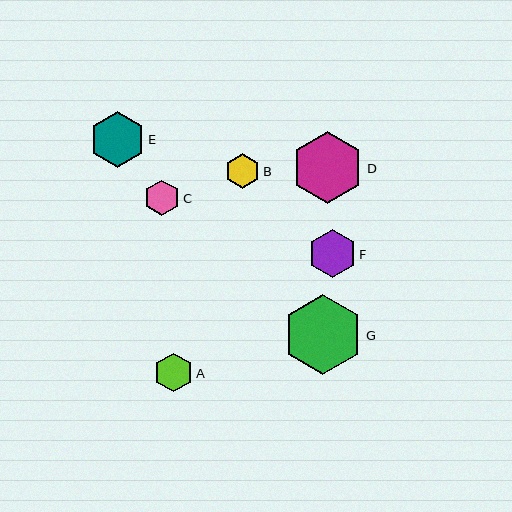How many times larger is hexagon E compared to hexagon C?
Hexagon E is approximately 1.6 times the size of hexagon C.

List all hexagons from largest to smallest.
From largest to smallest: G, D, E, F, A, C, B.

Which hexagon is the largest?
Hexagon G is the largest with a size of approximately 80 pixels.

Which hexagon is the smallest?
Hexagon B is the smallest with a size of approximately 35 pixels.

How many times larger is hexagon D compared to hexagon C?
Hexagon D is approximately 2.0 times the size of hexagon C.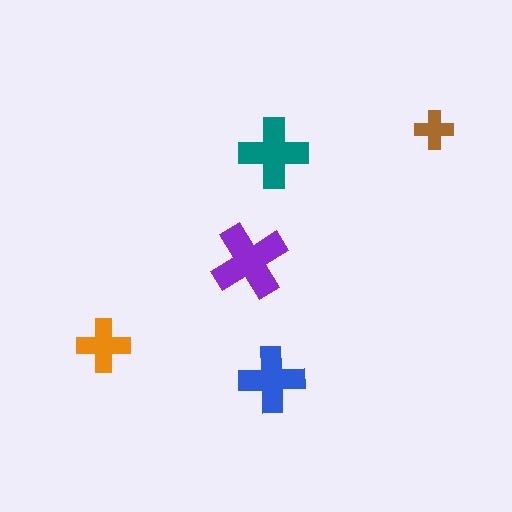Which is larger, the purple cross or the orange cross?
The purple one.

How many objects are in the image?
There are 5 objects in the image.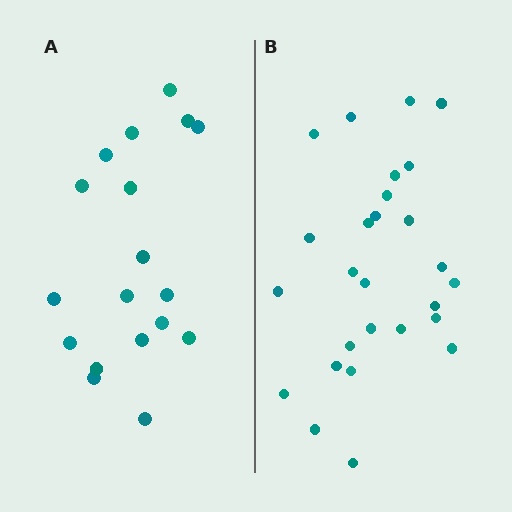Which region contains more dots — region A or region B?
Region B (the right region) has more dots.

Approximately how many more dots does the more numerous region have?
Region B has roughly 8 or so more dots than region A.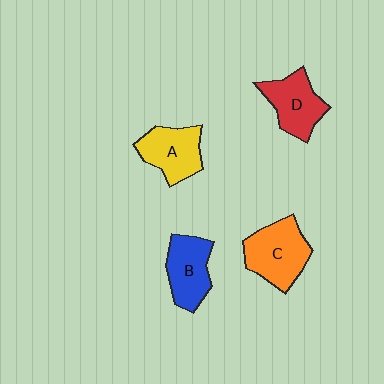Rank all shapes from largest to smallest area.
From largest to smallest: C (orange), D (red), A (yellow), B (blue).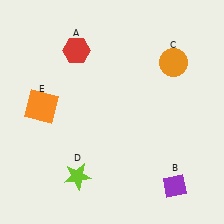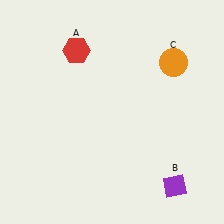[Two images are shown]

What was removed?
The orange square (E), the lime star (D) were removed in Image 2.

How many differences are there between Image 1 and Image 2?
There are 2 differences between the two images.